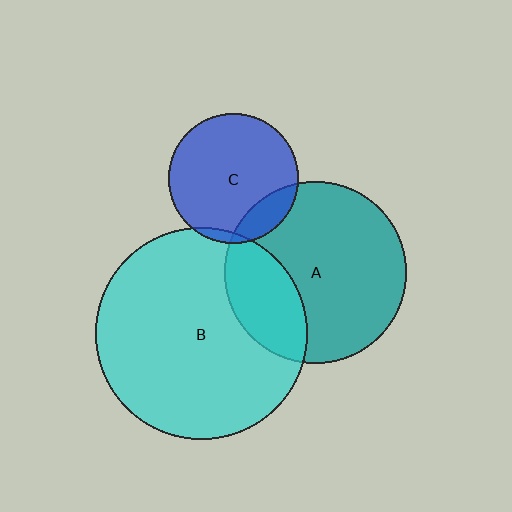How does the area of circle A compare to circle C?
Approximately 2.0 times.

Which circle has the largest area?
Circle B (cyan).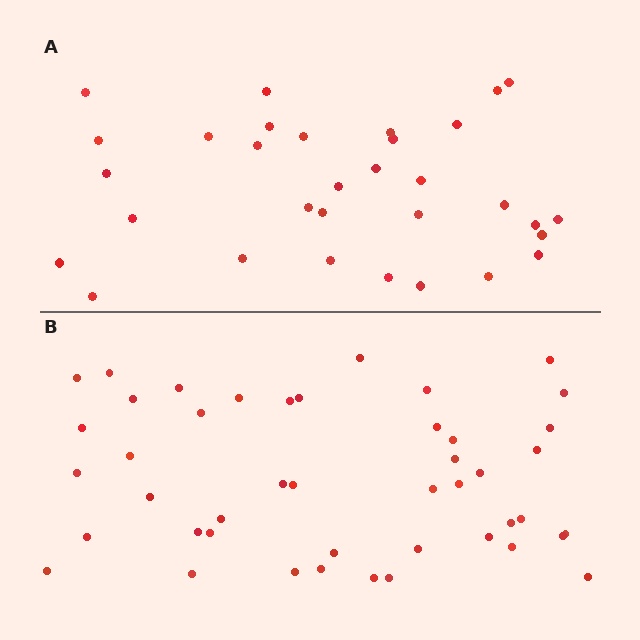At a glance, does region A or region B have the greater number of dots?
Region B (the bottom region) has more dots.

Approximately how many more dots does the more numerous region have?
Region B has approximately 15 more dots than region A.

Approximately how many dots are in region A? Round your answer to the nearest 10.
About 30 dots. (The exact count is 32, which rounds to 30.)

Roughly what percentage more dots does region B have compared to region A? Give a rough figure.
About 40% more.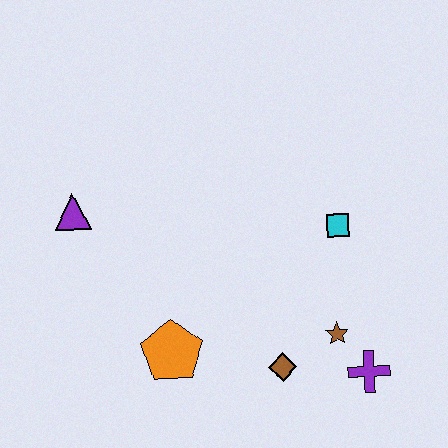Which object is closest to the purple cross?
The brown star is closest to the purple cross.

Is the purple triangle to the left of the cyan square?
Yes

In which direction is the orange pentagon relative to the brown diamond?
The orange pentagon is to the left of the brown diamond.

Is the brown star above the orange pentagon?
Yes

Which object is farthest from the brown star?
The purple triangle is farthest from the brown star.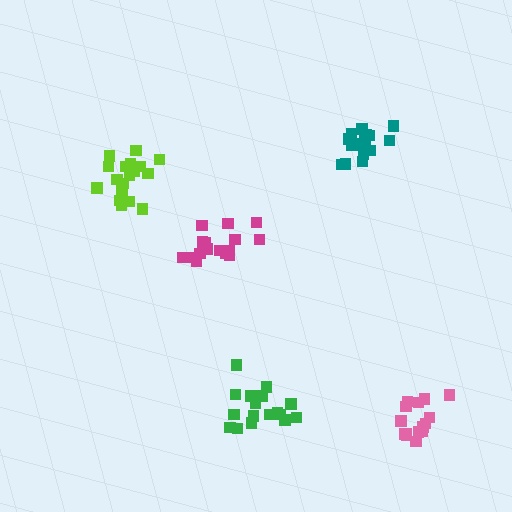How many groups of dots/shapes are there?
There are 5 groups.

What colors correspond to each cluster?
The clusters are colored: green, teal, magenta, pink, lime.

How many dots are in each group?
Group 1: 18 dots, Group 2: 16 dots, Group 3: 16 dots, Group 4: 15 dots, Group 5: 20 dots (85 total).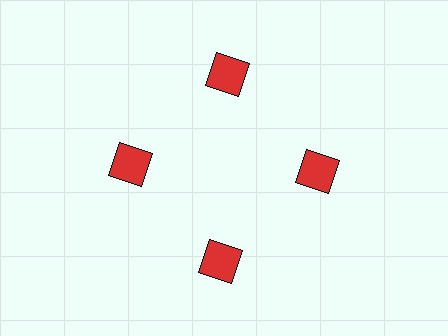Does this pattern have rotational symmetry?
Yes, this pattern has 4-fold rotational symmetry. It looks the same after rotating 90 degrees around the center.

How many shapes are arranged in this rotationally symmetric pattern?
There are 4 shapes, arranged in 4 groups of 1.